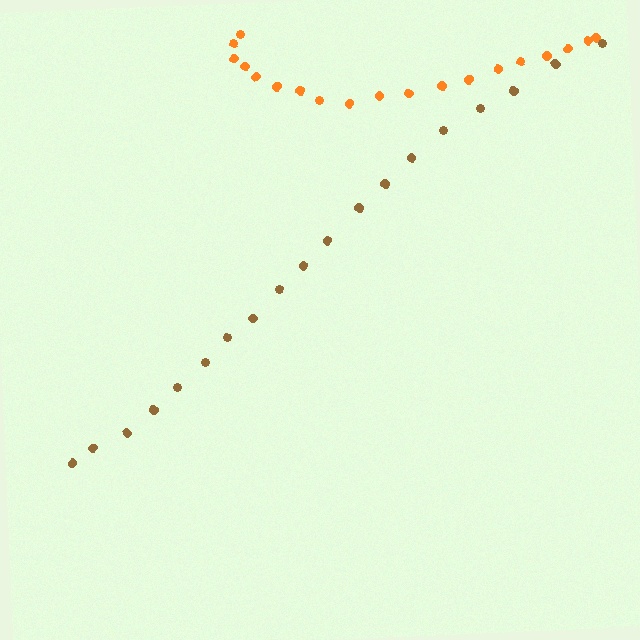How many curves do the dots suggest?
There are 2 distinct paths.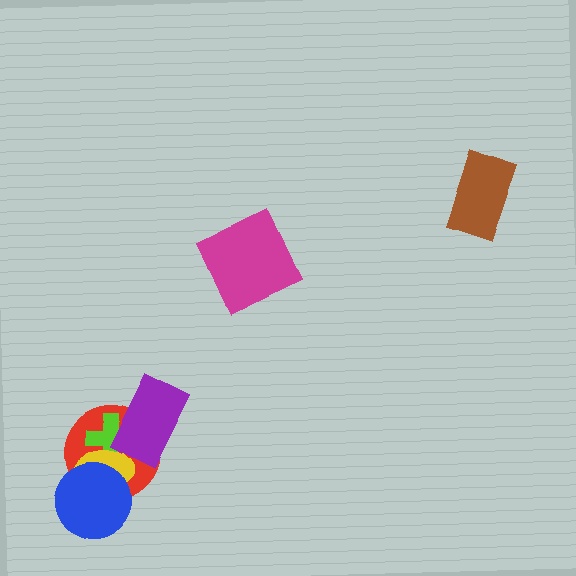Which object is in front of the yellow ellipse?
The blue circle is in front of the yellow ellipse.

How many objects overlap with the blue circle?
2 objects overlap with the blue circle.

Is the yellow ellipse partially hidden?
Yes, it is partially covered by another shape.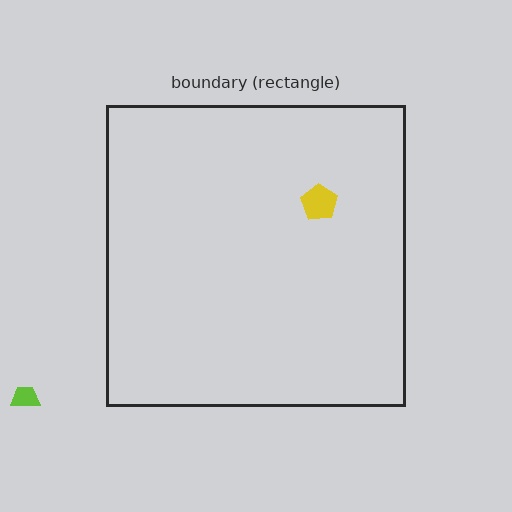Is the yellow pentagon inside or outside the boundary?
Inside.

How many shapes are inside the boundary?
1 inside, 1 outside.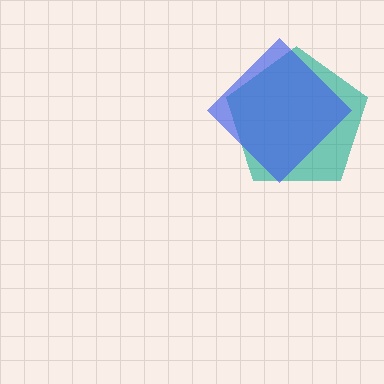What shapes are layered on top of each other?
The layered shapes are: a teal pentagon, a blue diamond.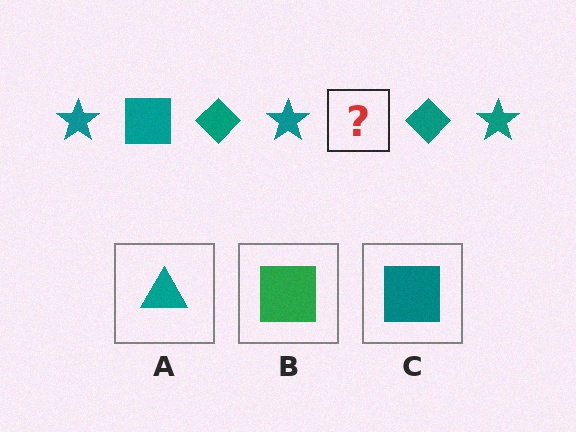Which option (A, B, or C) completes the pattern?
C.